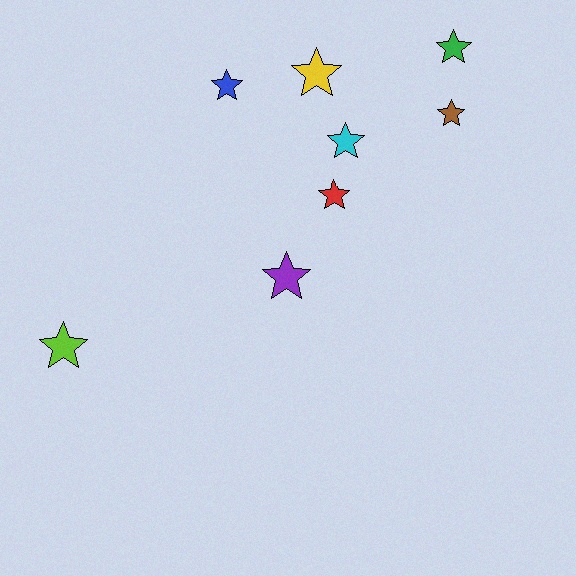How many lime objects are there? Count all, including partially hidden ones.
There is 1 lime object.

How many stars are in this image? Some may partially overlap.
There are 8 stars.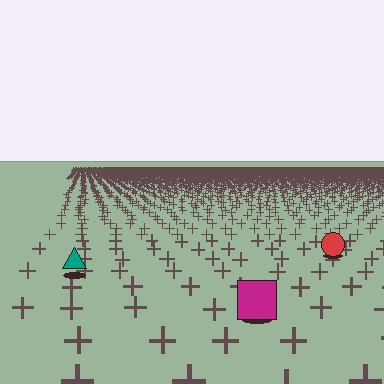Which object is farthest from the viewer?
The red circle is farthest from the viewer. It appears smaller and the ground texture around it is denser.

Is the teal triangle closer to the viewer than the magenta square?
No. The magenta square is closer — you can tell from the texture gradient: the ground texture is coarser near it.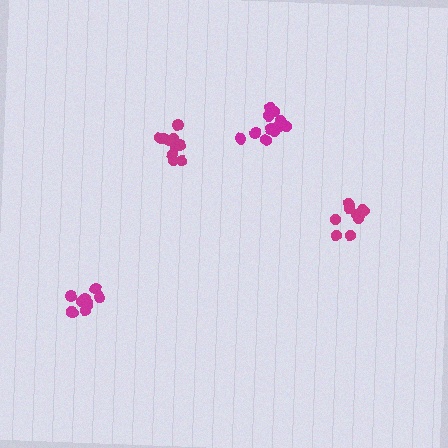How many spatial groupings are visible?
There are 4 spatial groupings.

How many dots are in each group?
Group 1: 11 dots, Group 2: 10 dots, Group 3: 13 dots, Group 4: 12 dots (46 total).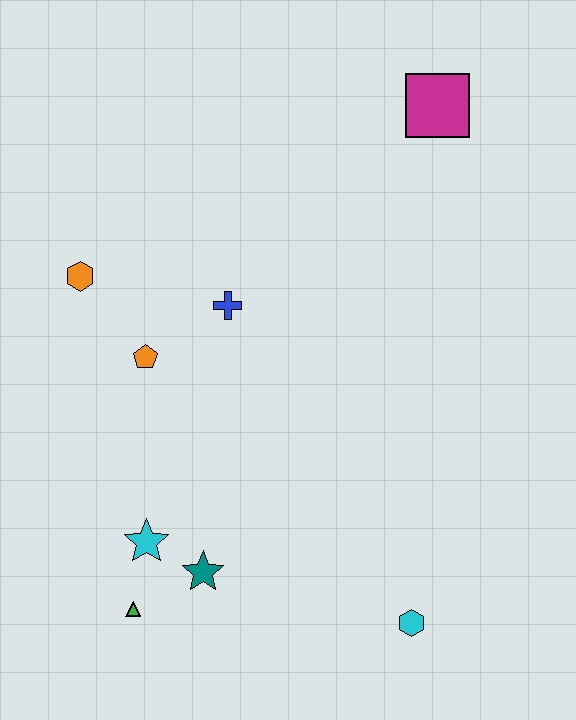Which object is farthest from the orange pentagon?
The magenta square is farthest from the orange pentagon.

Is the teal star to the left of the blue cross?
Yes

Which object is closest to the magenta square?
The blue cross is closest to the magenta square.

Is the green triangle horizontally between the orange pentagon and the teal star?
No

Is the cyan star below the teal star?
No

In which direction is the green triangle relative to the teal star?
The green triangle is to the left of the teal star.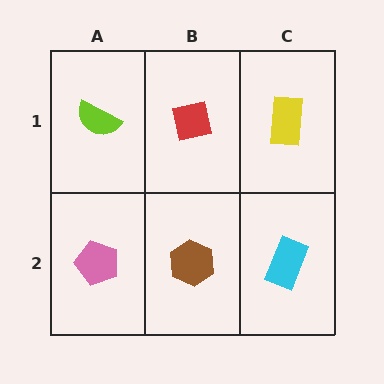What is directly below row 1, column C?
A cyan rectangle.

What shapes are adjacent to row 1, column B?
A brown hexagon (row 2, column B), a lime semicircle (row 1, column A), a yellow rectangle (row 1, column C).